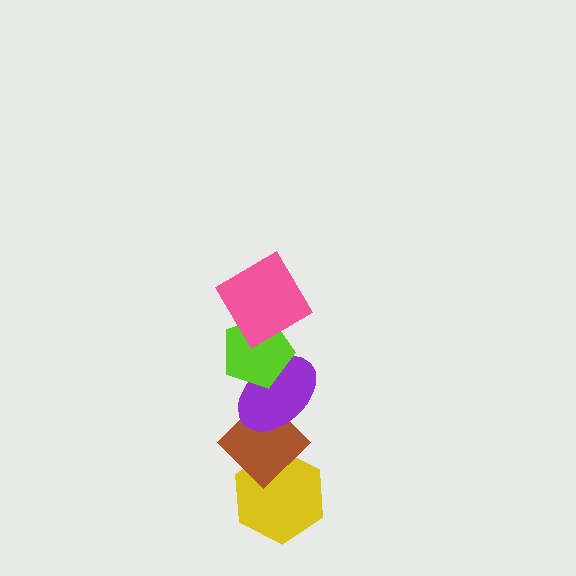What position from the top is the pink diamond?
The pink diamond is 1st from the top.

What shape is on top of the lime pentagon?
The pink diamond is on top of the lime pentagon.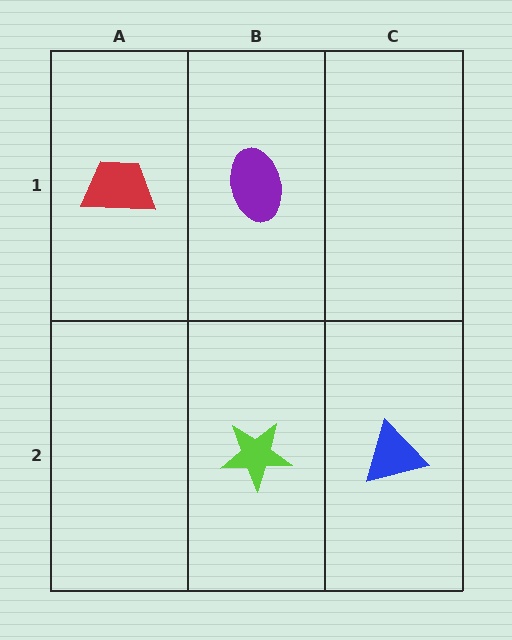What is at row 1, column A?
A red trapezoid.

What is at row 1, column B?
A purple ellipse.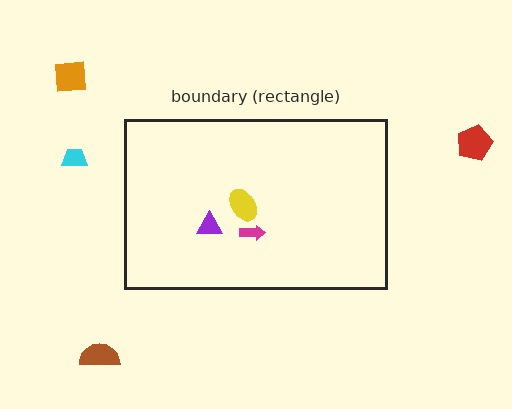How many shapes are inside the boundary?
3 inside, 4 outside.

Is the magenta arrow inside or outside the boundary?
Inside.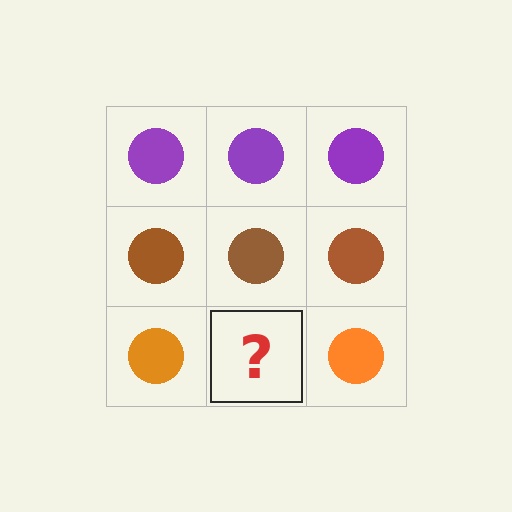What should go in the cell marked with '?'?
The missing cell should contain an orange circle.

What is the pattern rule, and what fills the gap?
The rule is that each row has a consistent color. The gap should be filled with an orange circle.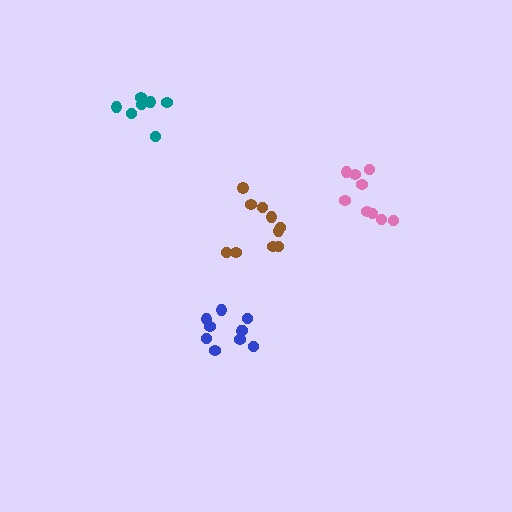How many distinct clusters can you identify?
There are 4 distinct clusters.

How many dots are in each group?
Group 1: 10 dots, Group 2: 7 dots, Group 3: 10 dots, Group 4: 9 dots (36 total).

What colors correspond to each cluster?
The clusters are colored: blue, teal, brown, pink.